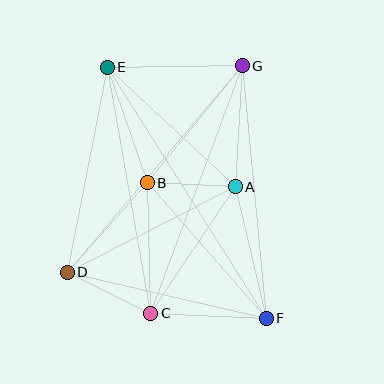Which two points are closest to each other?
Points A and B are closest to each other.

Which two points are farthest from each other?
Points E and F are farthest from each other.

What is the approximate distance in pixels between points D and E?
The distance between D and E is approximately 209 pixels.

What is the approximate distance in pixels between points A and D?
The distance between A and D is approximately 189 pixels.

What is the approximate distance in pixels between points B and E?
The distance between B and E is approximately 123 pixels.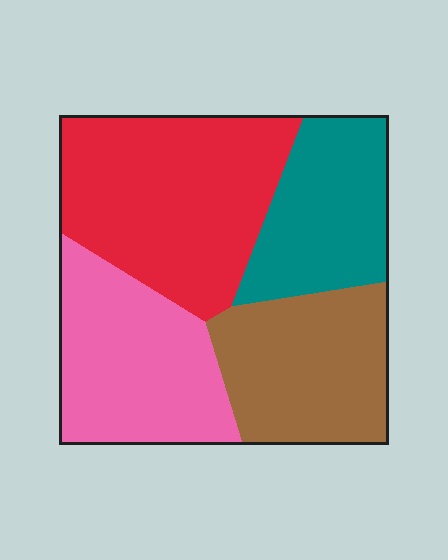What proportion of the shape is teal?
Teal takes up about one fifth (1/5) of the shape.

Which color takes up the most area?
Red, at roughly 35%.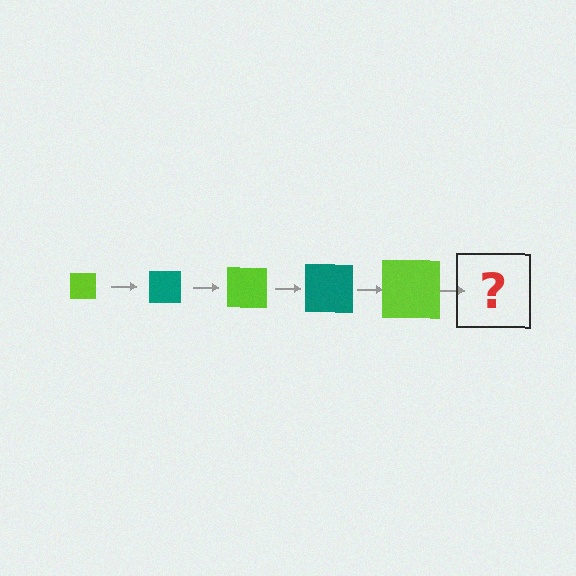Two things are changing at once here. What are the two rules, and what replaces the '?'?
The two rules are that the square grows larger each step and the color cycles through lime and teal. The '?' should be a teal square, larger than the previous one.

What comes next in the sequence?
The next element should be a teal square, larger than the previous one.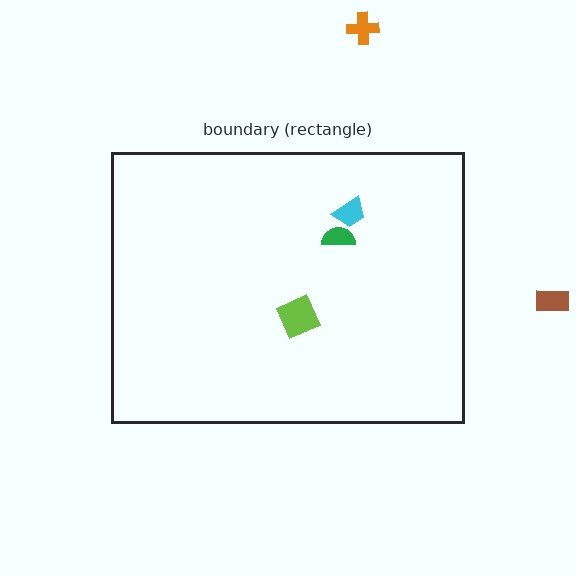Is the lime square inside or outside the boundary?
Inside.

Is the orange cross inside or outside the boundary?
Outside.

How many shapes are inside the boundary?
3 inside, 2 outside.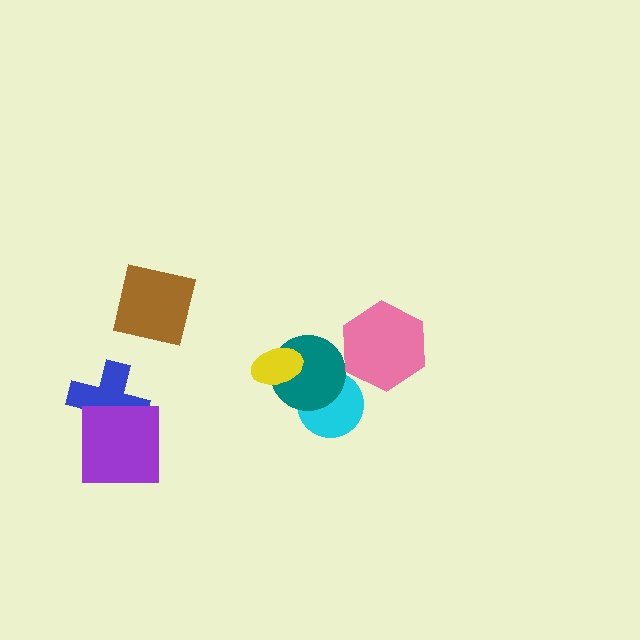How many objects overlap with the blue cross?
1 object overlaps with the blue cross.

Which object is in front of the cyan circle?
The teal circle is in front of the cyan circle.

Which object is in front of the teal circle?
The yellow ellipse is in front of the teal circle.